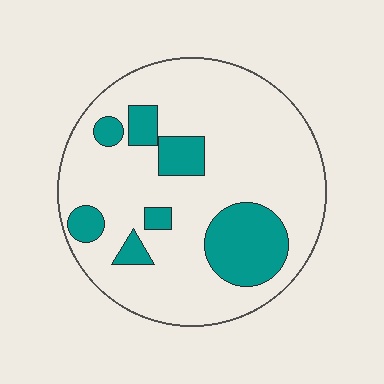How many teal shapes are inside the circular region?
7.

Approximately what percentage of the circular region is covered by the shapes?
Approximately 20%.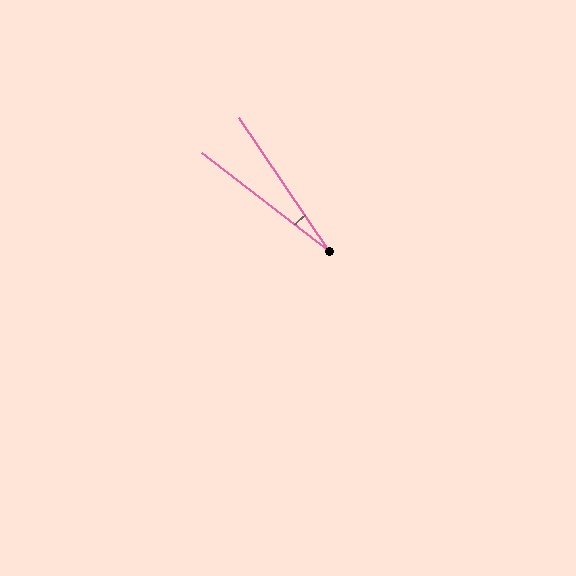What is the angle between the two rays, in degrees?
Approximately 18 degrees.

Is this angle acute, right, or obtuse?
It is acute.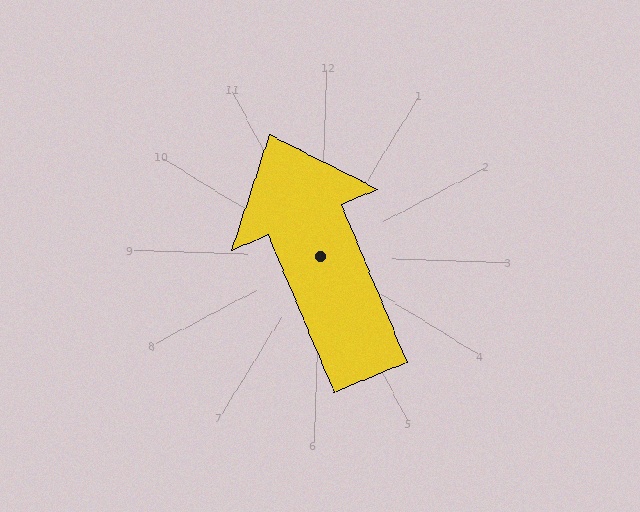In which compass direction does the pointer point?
Northwest.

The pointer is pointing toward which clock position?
Roughly 11 o'clock.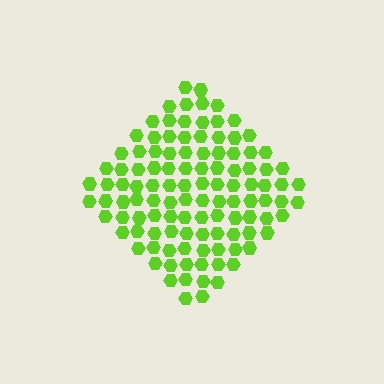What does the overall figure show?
The overall figure shows a diamond.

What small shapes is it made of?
It is made of small hexagons.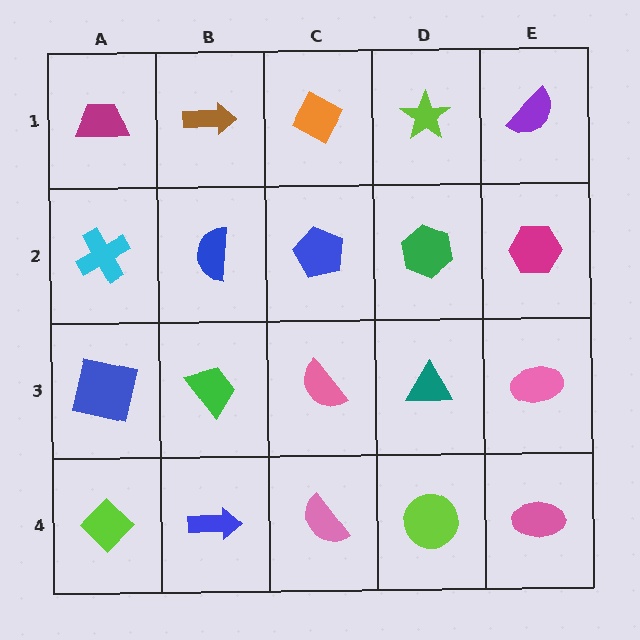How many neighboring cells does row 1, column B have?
3.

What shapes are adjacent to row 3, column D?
A green hexagon (row 2, column D), a lime circle (row 4, column D), a pink semicircle (row 3, column C), a pink ellipse (row 3, column E).